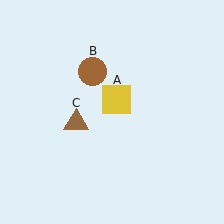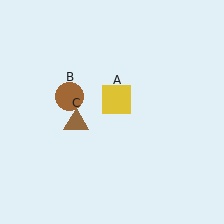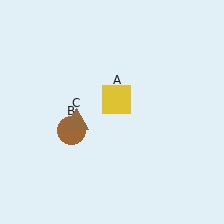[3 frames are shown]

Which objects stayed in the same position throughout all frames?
Yellow square (object A) and brown triangle (object C) remained stationary.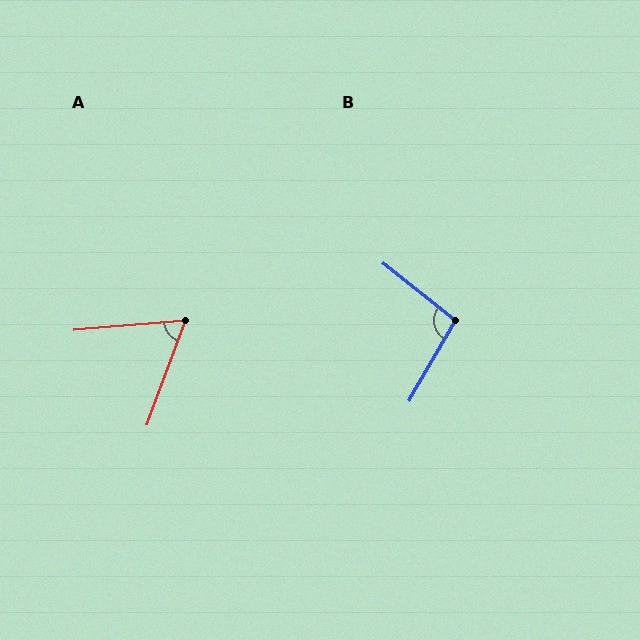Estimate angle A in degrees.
Approximately 65 degrees.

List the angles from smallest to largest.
A (65°), B (98°).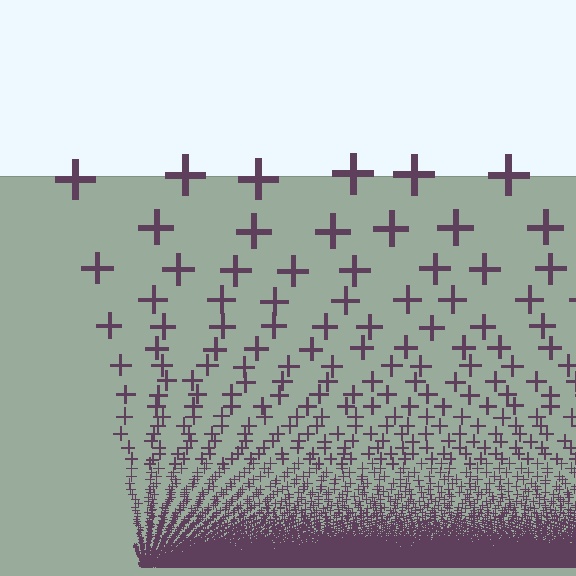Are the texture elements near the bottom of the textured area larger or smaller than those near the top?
Smaller. The gradient is inverted — elements near the bottom are smaller and denser.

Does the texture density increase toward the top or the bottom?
Density increases toward the bottom.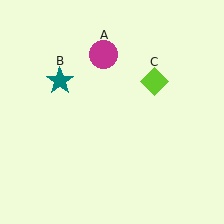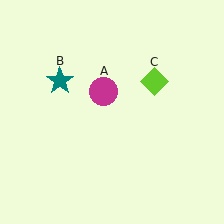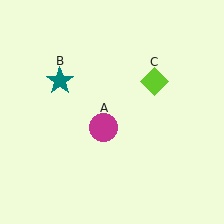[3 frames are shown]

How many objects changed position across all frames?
1 object changed position: magenta circle (object A).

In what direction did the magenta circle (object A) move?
The magenta circle (object A) moved down.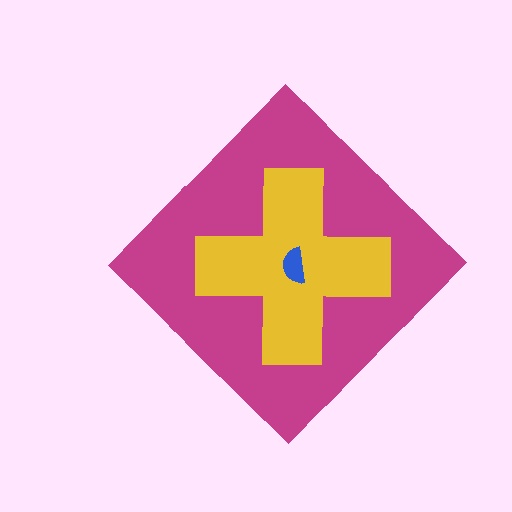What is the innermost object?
The blue semicircle.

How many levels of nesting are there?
3.